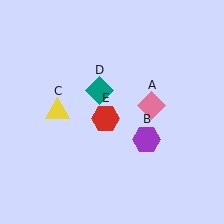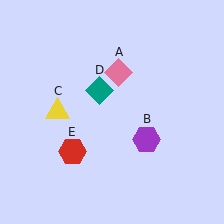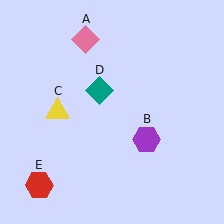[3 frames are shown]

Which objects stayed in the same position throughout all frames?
Purple hexagon (object B) and yellow triangle (object C) and teal diamond (object D) remained stationary.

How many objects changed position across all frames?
2 objects changed position: pink diamond (object A), red hexagon (object E).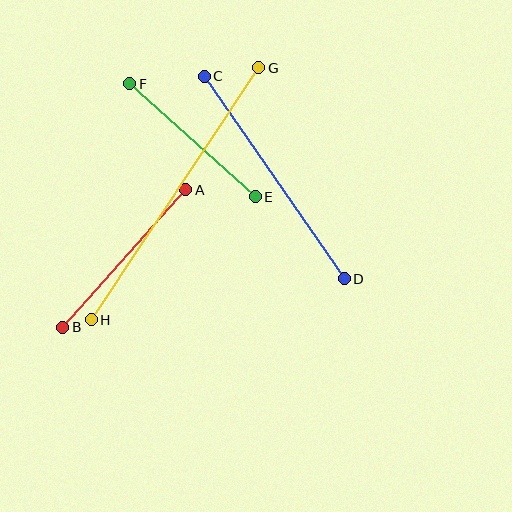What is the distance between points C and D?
The distance is approximately 246 pixels.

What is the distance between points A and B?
The distance is approximately 184 pixels.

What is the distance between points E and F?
The distance is approximately 169 pixels.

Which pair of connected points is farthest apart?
Points G and H are farthest apart.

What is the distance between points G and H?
The distance is approximately 303 pixels.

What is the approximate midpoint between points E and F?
The midpoint is at approximately (193, 140) pixels.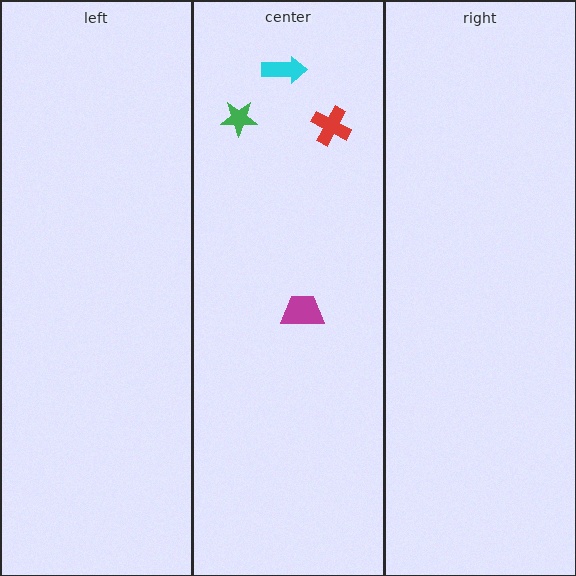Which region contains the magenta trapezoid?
The center region.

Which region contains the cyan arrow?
The center region.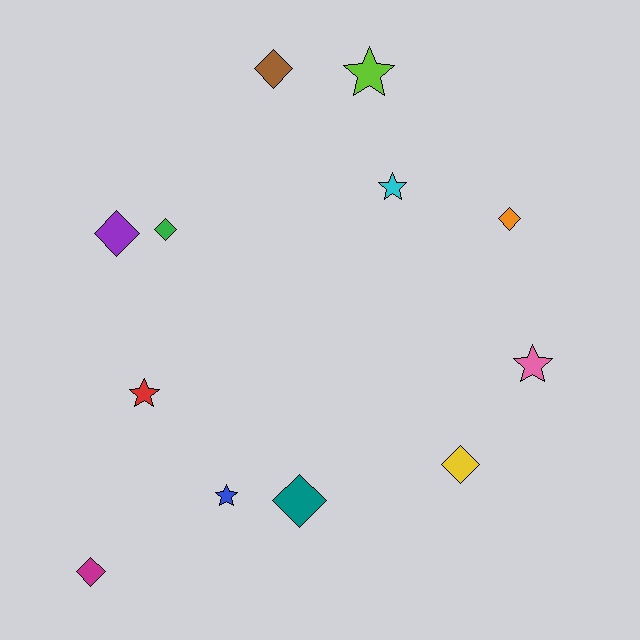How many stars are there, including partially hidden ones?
There are 5 stars.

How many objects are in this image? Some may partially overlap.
There are 12 objects.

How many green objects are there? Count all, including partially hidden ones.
There is 1 green object.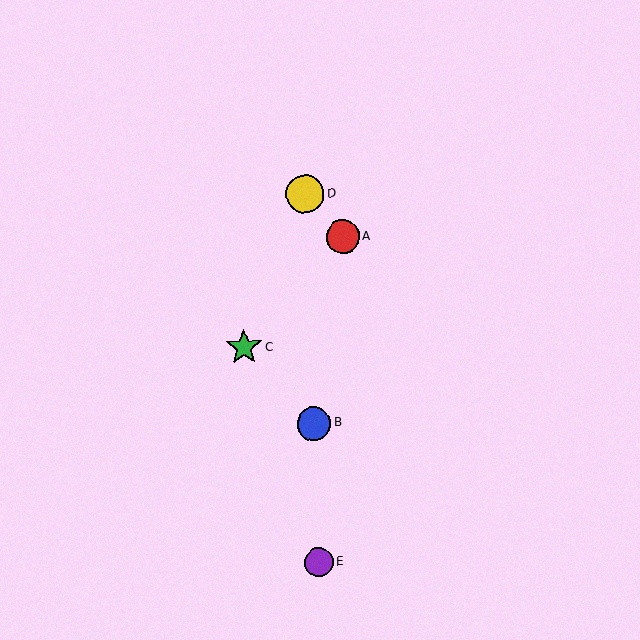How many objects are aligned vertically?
3 objects (B, D, E) are aligned vertically.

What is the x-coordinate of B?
Object B is at x≈314.